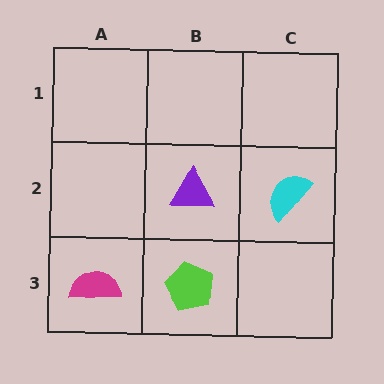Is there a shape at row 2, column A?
No, that cell is empty.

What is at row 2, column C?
A cyan semicircle.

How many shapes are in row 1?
0 shapes.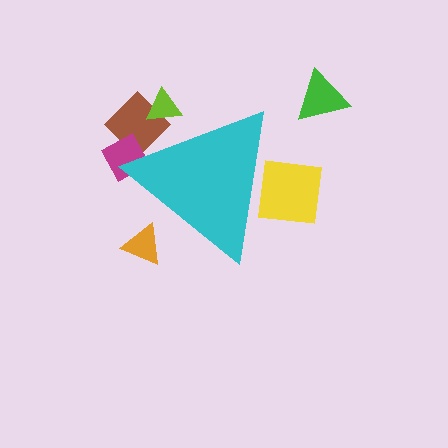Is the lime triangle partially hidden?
Yes, the lime triangle is partially hidden behind the cyan triangle.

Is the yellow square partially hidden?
Yes, the yellow square is partially hidden behind the cyan triangle.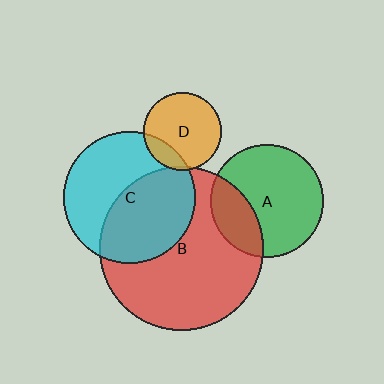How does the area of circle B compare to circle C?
Approximately 1.5 times.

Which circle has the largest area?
Circle B (red).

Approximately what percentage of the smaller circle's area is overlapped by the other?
Approximately 5%.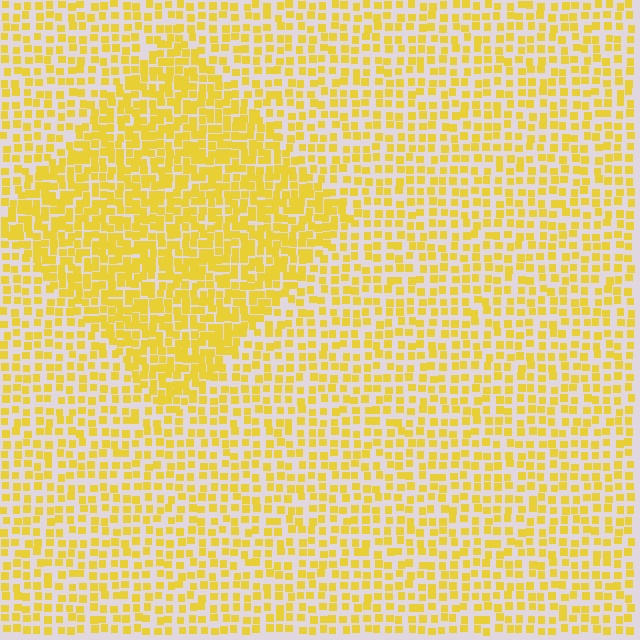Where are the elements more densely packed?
The elements are more densely packed inside the diamond boundary.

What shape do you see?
I see a diamond.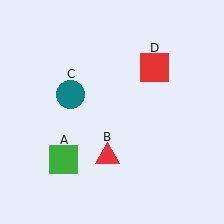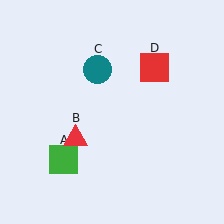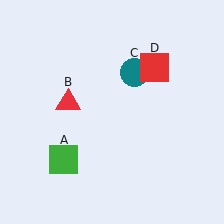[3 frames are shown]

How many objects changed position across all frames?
2 objects changed position: red triangle (object B), teal circle (object C).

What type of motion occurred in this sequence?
The red triangle (object B), teal circle (object C) rotated clockwise around the center of the scene.